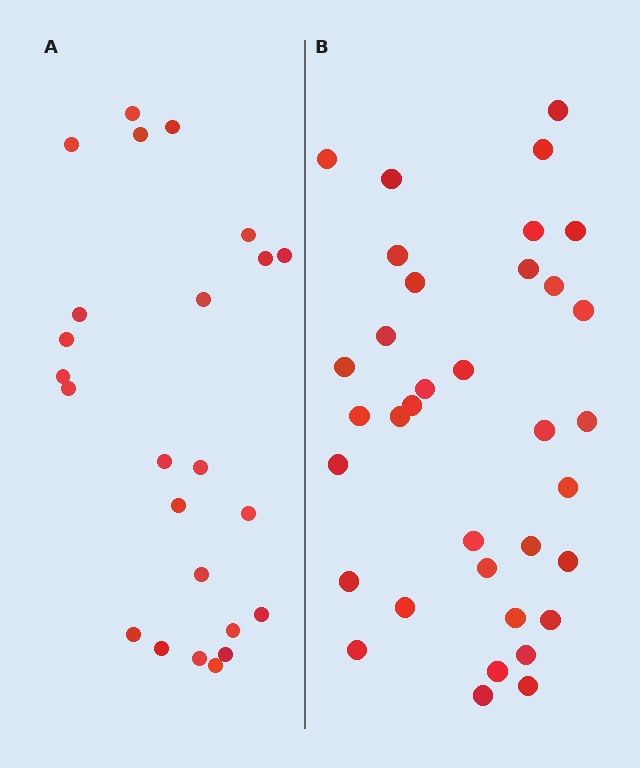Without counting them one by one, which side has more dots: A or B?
Region B (the right region) has more dots.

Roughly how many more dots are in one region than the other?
Region B has roughly 12 or so more dots than region A.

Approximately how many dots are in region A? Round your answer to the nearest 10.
About 20 dots. (The exact count is 24, which rounds to 20.)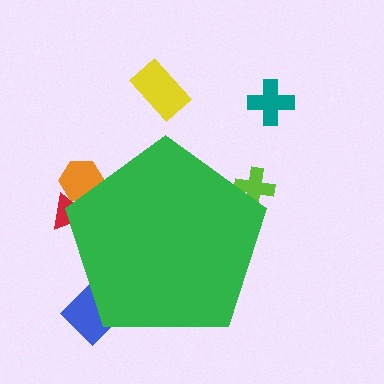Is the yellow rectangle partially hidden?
No, the yellow rectangle is fully visible.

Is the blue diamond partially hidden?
Yes, the blue diamond is partially hidden behind the green pentagon.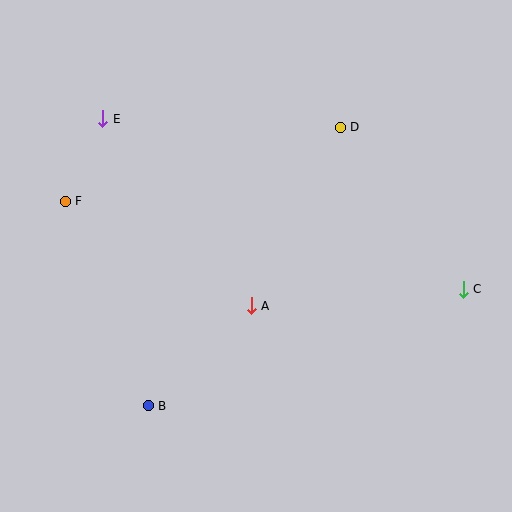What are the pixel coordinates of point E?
Point E is at (103, 119).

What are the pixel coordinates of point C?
Point C is at (463, 289).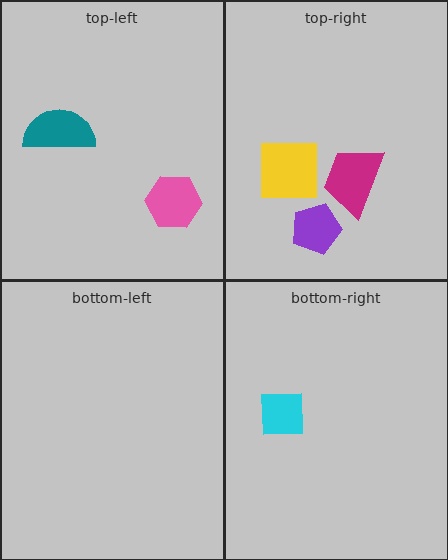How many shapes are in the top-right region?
3.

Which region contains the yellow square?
The top-right region.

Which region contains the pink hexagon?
The top-left region.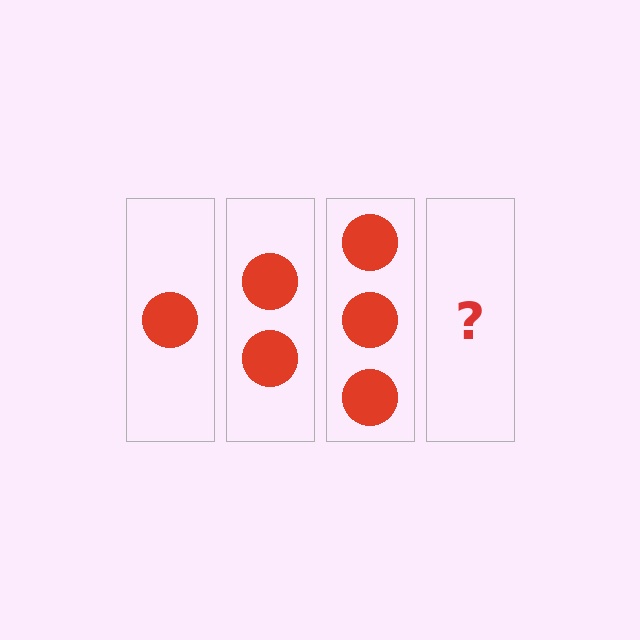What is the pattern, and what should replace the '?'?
The pattern is that each step adds one more circle. The '?' should be 4 circles.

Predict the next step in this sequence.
The next step is 4 circles.